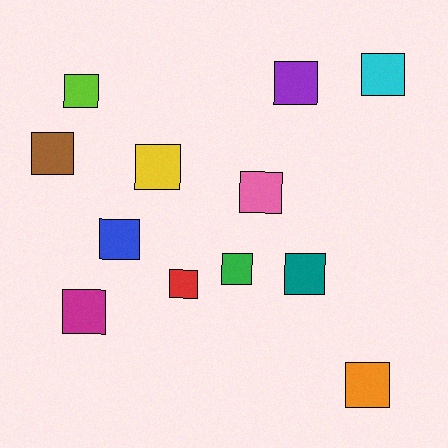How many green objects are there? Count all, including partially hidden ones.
There is 1 green object.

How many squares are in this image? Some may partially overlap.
There are 12 squares.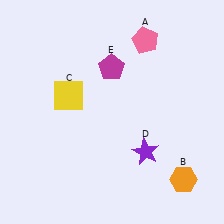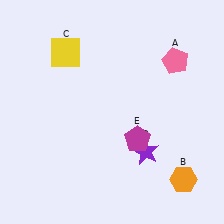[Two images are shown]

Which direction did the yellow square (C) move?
The yellow square (C) moved up.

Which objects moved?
The objects that moved are: the pink pentagon (A), the yellow square (C), the magenta pentagon (E).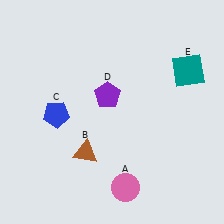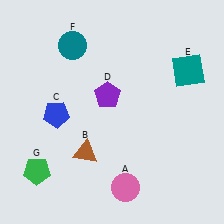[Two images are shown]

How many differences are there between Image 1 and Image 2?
There are 2 differences between the two images.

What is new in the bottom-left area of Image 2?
A green pentagon (G) was added in the bottom-left area of Image 2.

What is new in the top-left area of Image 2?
A teal circle (F) was added in the top-left area of Image 2.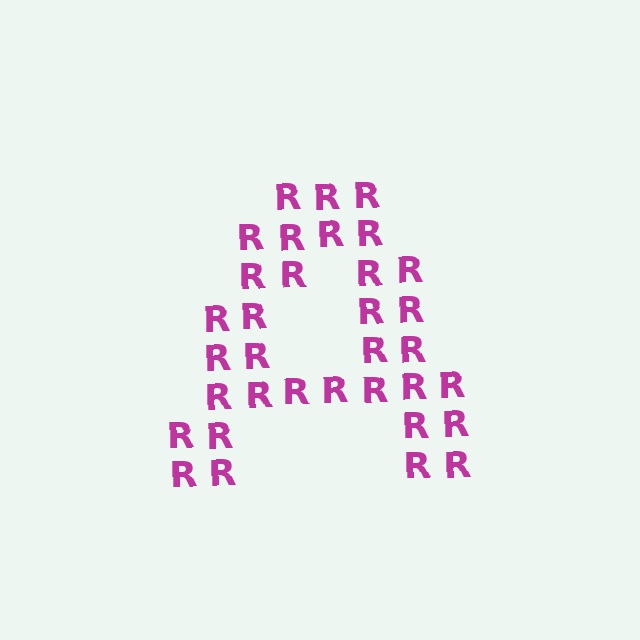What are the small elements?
The small elements are letter R's.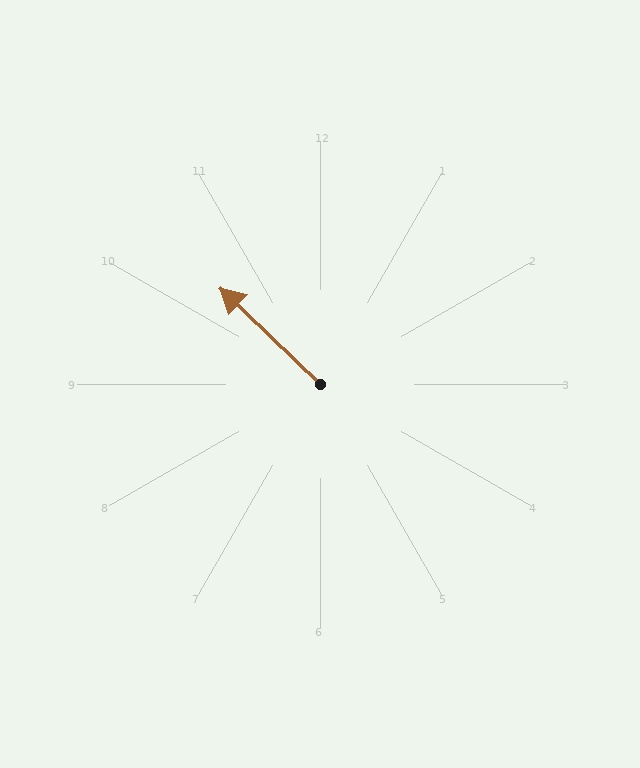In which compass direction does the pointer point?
Northwest.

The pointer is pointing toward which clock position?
Roughly 10 o'clock.